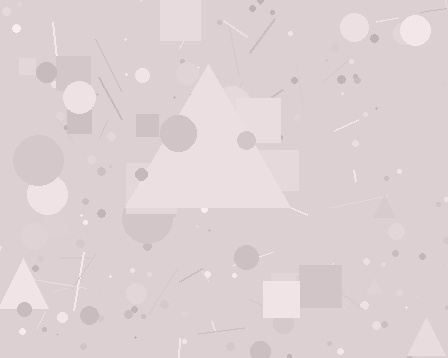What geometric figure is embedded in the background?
A triangle is embedded in the background.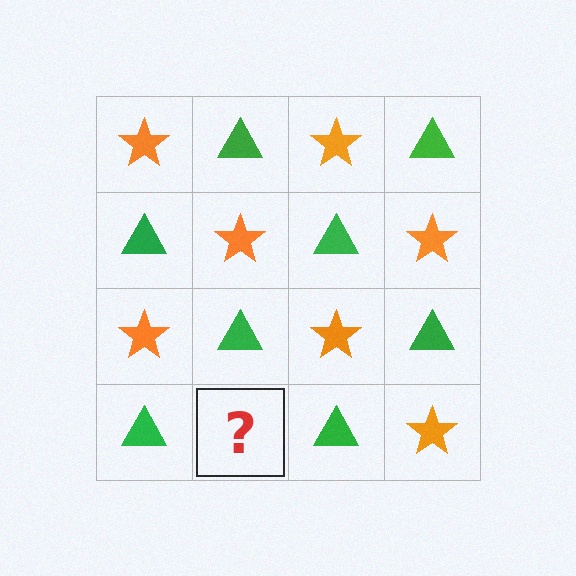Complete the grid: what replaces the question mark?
The question mark should be replaced with an orange star.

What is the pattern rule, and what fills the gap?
The rule is that it alternates orange star and green triangle in a checkerboard pattern. The gap should be filled with an orange star.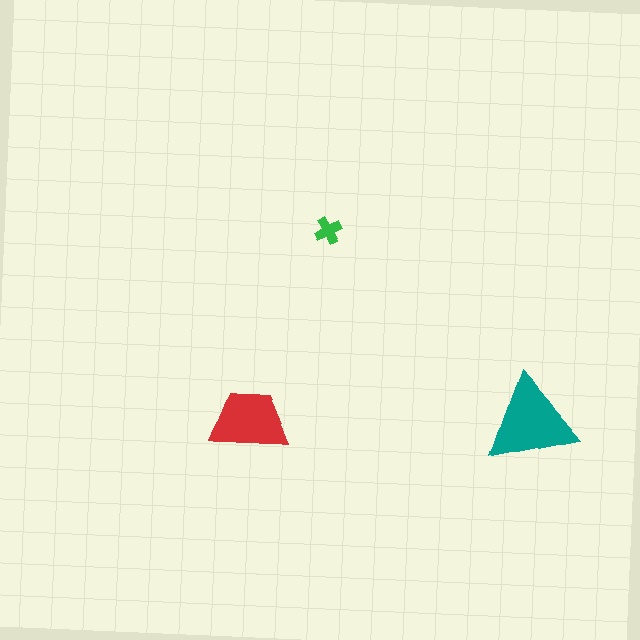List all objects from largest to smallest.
The teal triangle, the red trapezoid, the green cross.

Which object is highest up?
The green cross is topmost.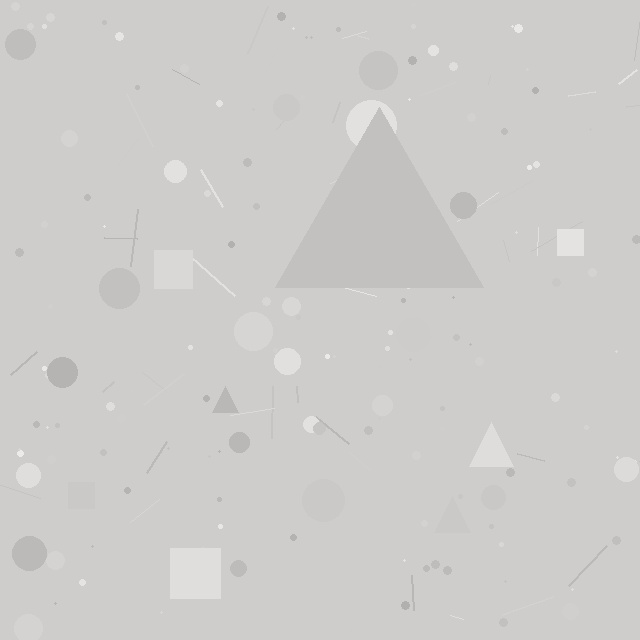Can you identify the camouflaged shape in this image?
The camouflaged shape is a triangle.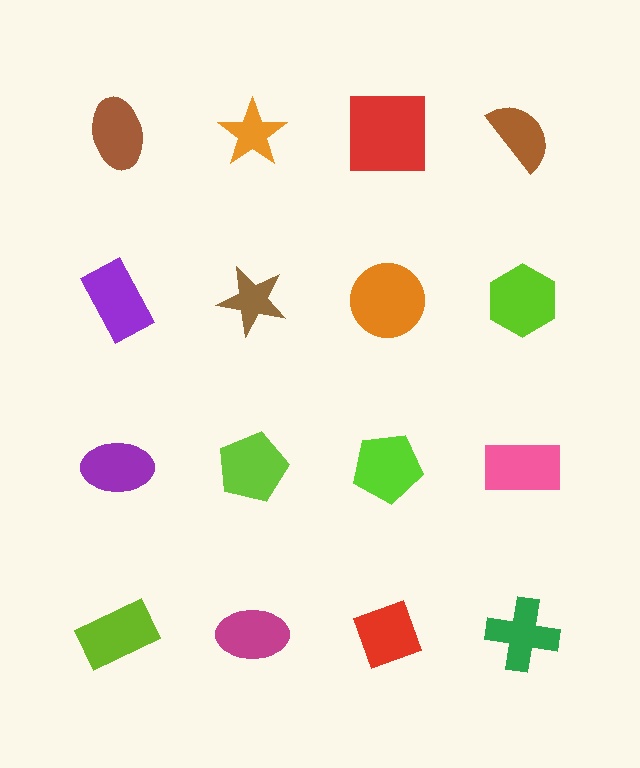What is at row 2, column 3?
An orange circle.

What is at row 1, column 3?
A red square.